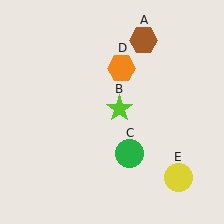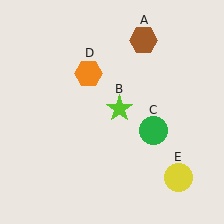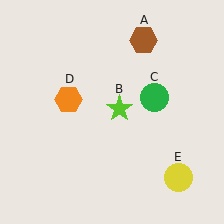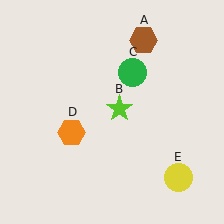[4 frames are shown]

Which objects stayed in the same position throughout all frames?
Brown hexagon (object A) and lime star (object B) and yellow circle (object E) remained stationary.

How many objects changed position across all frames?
2 objects changed position: green circle (object C), orange hexagon (object D).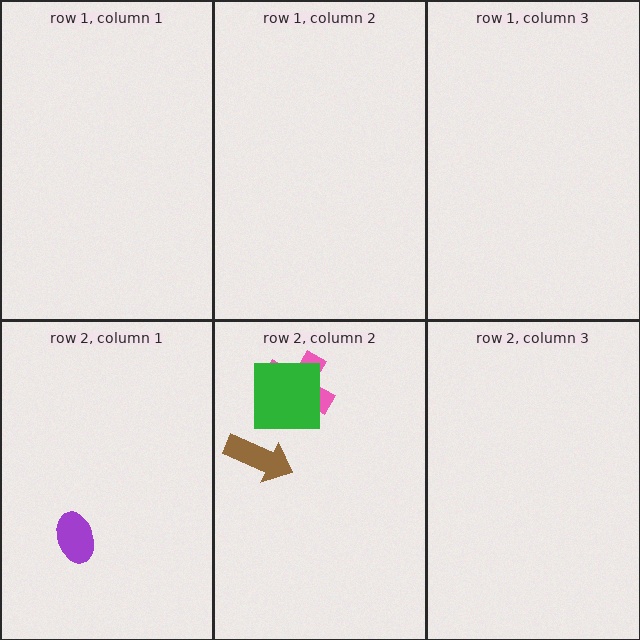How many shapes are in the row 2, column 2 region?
3.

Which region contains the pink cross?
The row 2, column 2 region.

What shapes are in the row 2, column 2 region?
The pink cross, the green square, the brown arrow.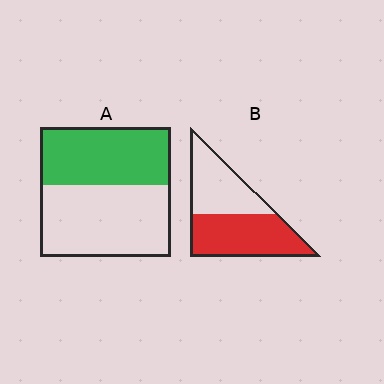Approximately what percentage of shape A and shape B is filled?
A is approximately 45% and B is approximately 55%.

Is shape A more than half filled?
No.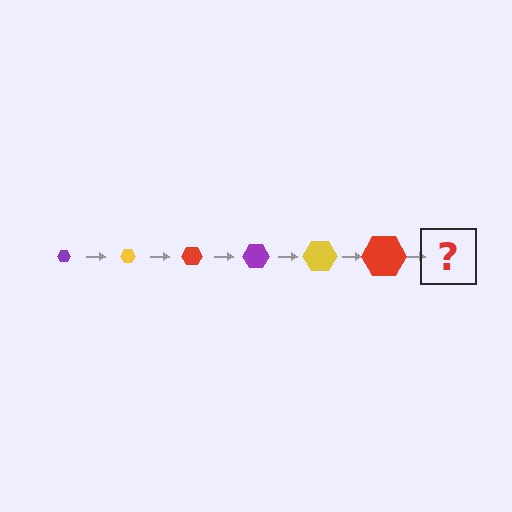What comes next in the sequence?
The next element should be a purple hexagon, larger than the previous one.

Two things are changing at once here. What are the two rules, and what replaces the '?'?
The two rules are that the hexagon grows larger each step and the color cycles through purple, yellow, and red. The '?' should be a purple hexagon, larger than the previous one.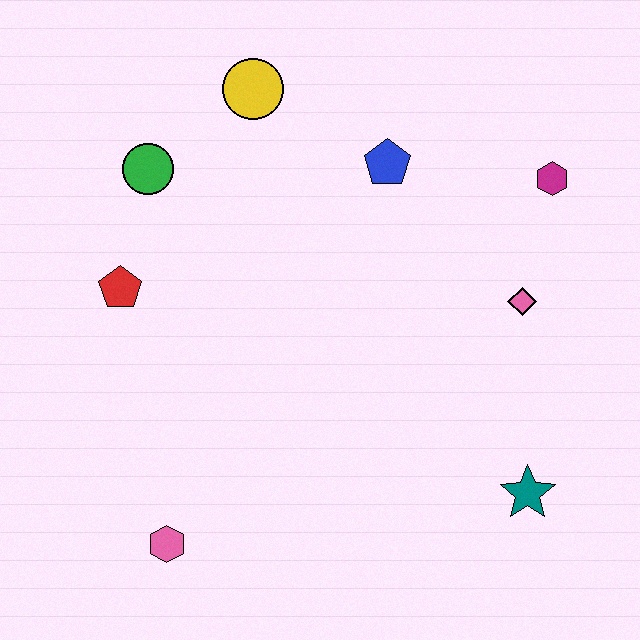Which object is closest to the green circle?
The red pentagon is closest to the green circle.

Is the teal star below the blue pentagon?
Yes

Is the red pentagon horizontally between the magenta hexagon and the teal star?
No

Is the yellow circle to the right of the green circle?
Yes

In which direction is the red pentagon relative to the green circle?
The red pentagon is below the green circle.